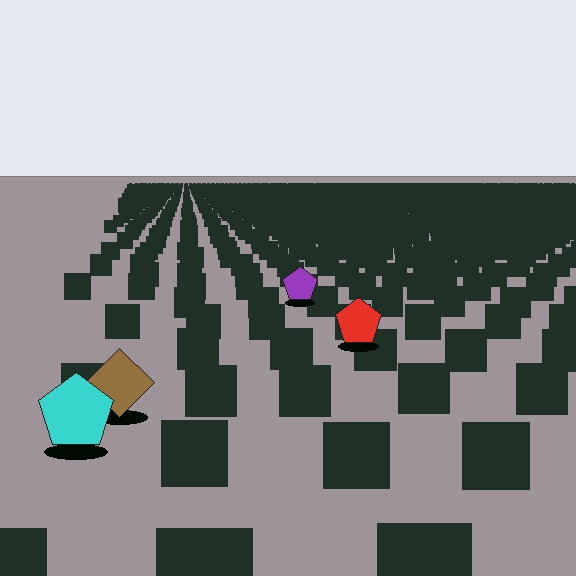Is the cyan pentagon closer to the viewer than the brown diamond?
Yes. The cyan pentagon is closer — you can tell from the texture gradient: the ground texture is coarser near it.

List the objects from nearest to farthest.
From nearest to farthest: the cyan pentagon, the brown diamond, the red pentagon, the purple pentagon.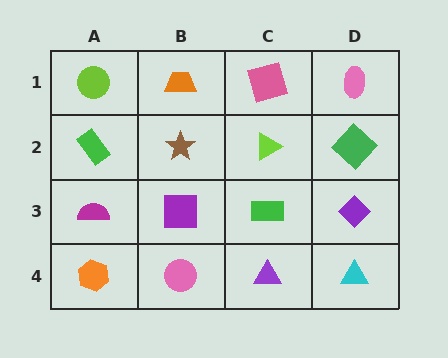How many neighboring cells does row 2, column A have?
3.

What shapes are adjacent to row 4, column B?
A purple square (row 3, column B), an orange hexagon (row 4, column A), a purple triangle (row 4, column C).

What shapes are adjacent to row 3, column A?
A green rectangle (row 2, column A), an orange hexagon (row 4, column A), a purple square (row 3, column B).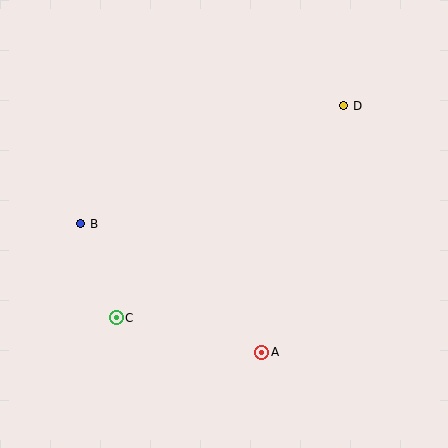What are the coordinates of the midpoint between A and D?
The midpoint between A and D is at (303, 229).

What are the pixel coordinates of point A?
Point A is at (262, 352).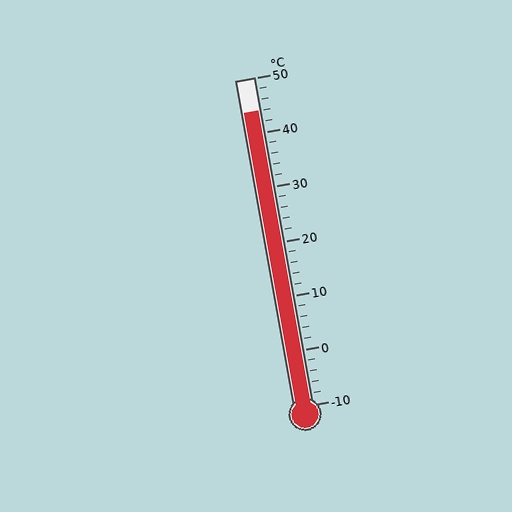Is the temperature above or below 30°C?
The temperature is above 30°C.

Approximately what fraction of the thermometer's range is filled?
The thermometer is filled to approximately 90% of its range.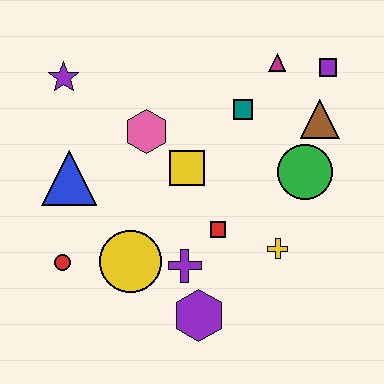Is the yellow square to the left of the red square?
Yes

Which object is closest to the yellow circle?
The purple cross is closest to the yellow circle.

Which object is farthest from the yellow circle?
The purple square is farthest from the yellow circle.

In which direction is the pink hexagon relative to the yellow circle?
The pink hexagon is above the yellow circle.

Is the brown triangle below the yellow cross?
No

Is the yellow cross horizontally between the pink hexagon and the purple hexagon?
No